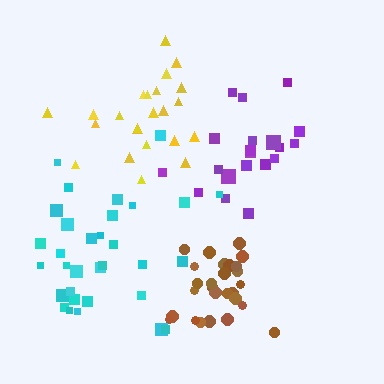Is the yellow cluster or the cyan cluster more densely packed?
Yellow.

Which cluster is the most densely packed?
Brown.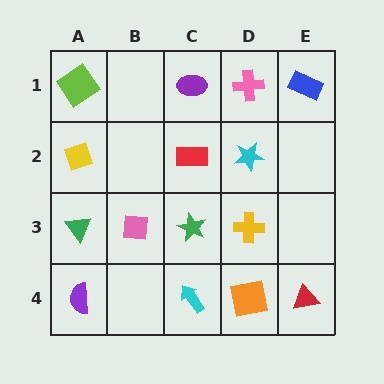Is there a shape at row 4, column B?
No, that cell is empty.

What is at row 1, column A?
A lime diamond.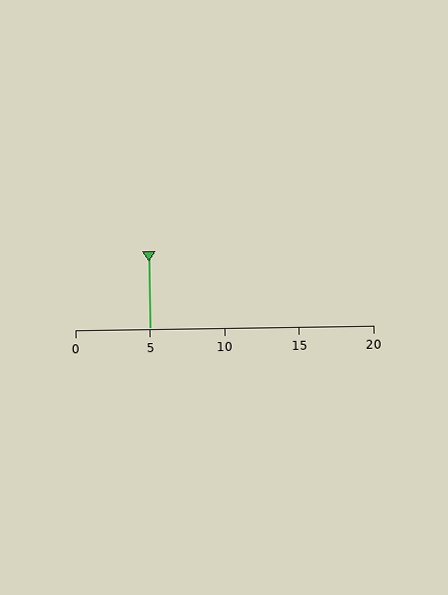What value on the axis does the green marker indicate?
The marker indicates approximately 5.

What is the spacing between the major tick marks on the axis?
The major ticks are spaced 5 apart.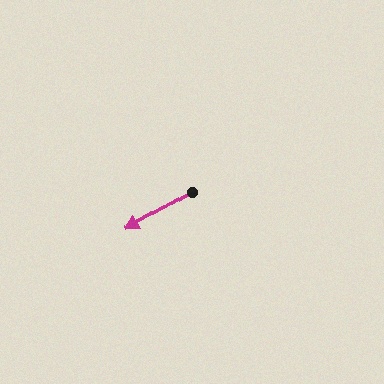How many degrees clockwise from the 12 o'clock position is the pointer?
Approximately 240 degrees.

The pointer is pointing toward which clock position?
Roughly 8 o'clock.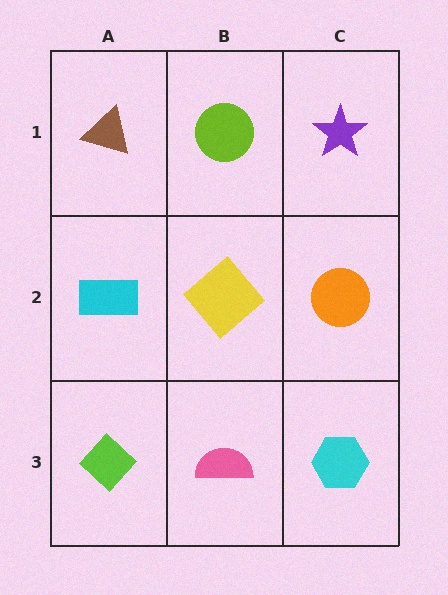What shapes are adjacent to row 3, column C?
An orange circle (row 2, column C), a pink semicircle (row 3, column B).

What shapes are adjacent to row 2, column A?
A brown triangle (row 1, column A), a lime diamond (row 3, column A), a yellow diamond (row 2, column B).